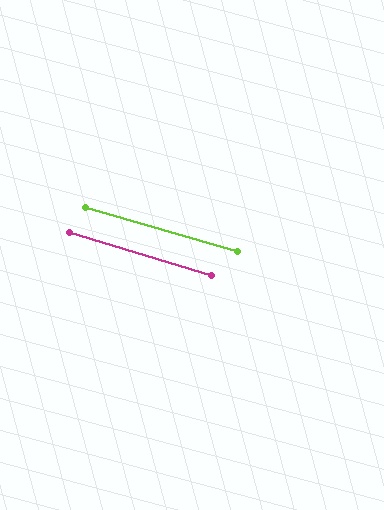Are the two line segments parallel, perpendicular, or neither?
Parallel — their directions differ by only 0.5°.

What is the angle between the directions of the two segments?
Approximately 1 degree.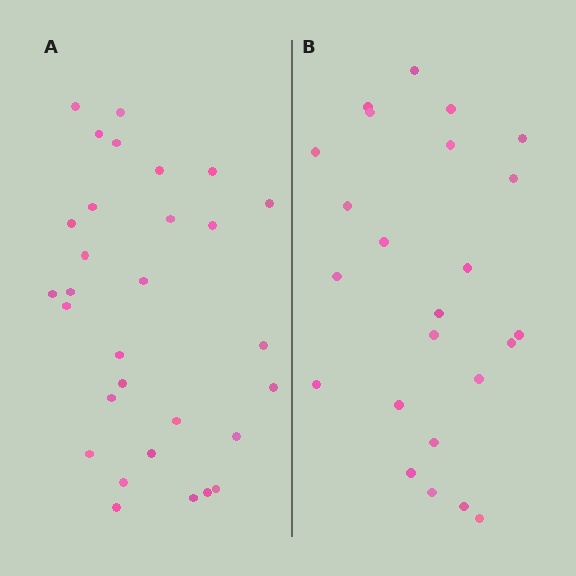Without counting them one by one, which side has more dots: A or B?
Region A (the left region) has more dots.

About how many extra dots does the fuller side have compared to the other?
Region A has about 6 more dots than region B.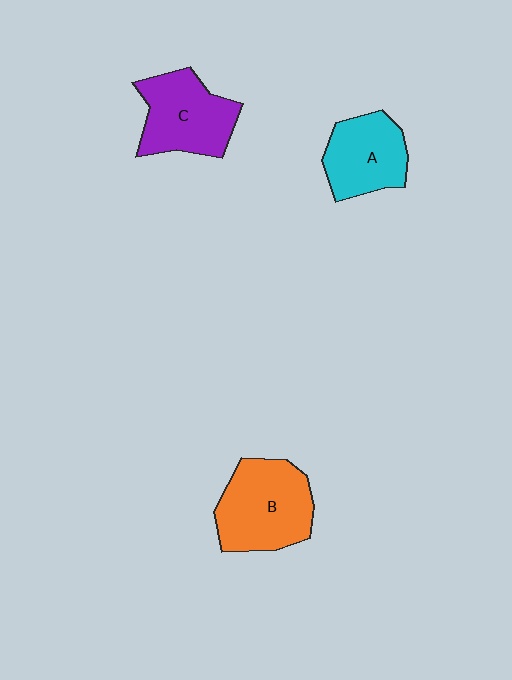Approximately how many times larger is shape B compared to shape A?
Approximately 1.3 times.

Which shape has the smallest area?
Shape A (cyan).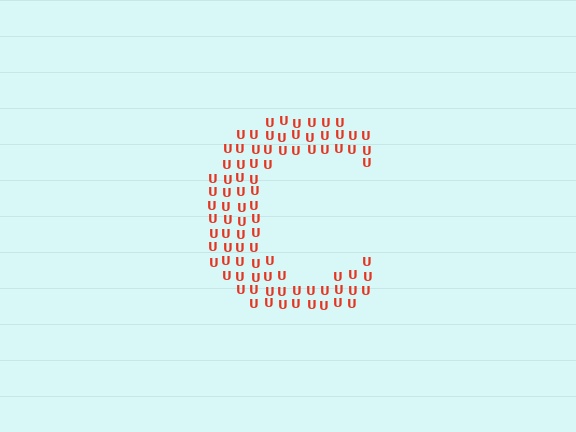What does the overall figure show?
The overall figure shows the letter C.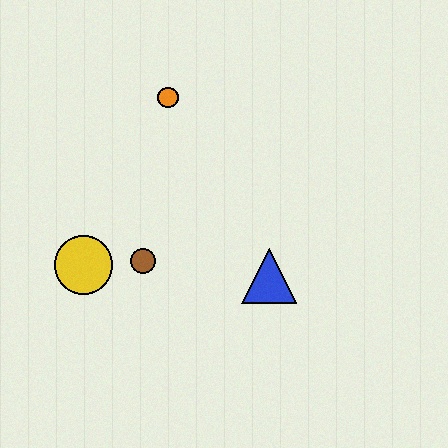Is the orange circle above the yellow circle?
Yes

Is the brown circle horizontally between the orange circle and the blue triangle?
No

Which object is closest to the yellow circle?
The brown circle is closest to the yellow circle.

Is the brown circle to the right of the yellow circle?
Yes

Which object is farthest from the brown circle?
The orange circle is farthest from the brown circle.